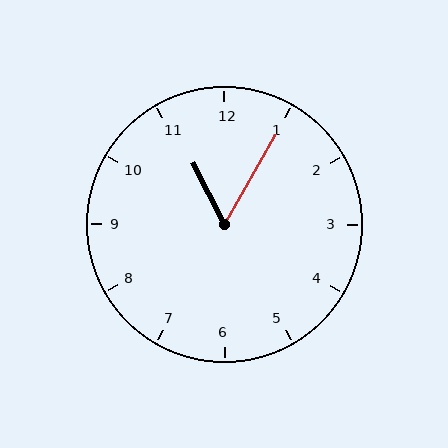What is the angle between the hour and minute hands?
Approximately 58 degrees.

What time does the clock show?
11:05.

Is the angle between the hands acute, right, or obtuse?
It is acute.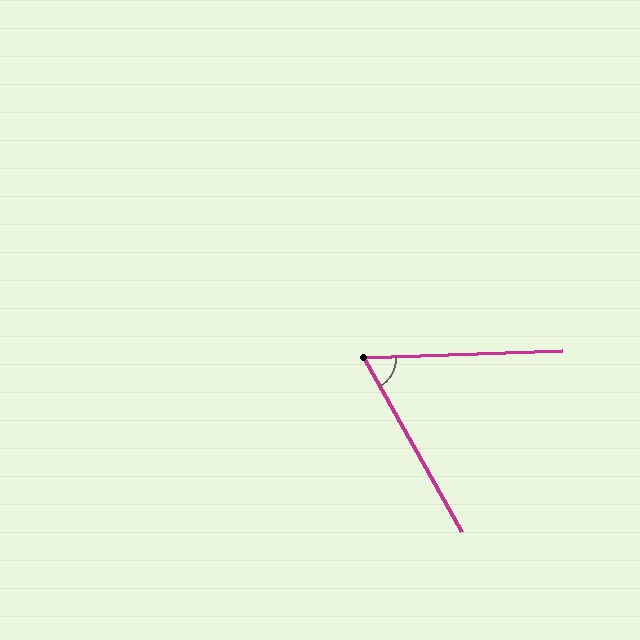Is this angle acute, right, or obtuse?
It is acute.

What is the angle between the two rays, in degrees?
Approximately 63 degrees.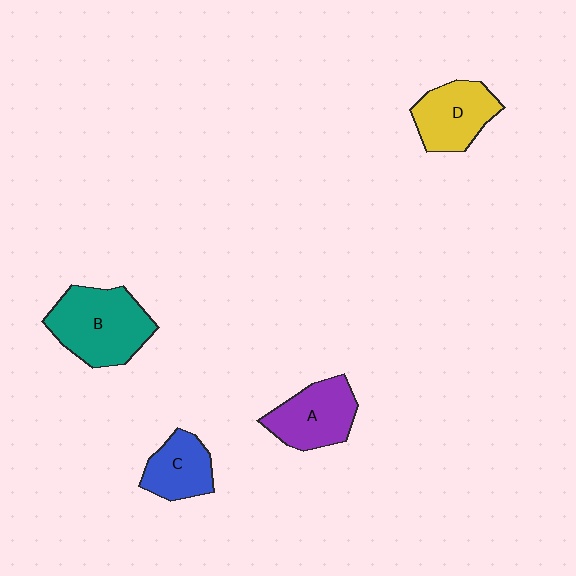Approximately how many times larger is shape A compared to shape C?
Approximately 1.3 times.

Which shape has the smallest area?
Shape C (blue).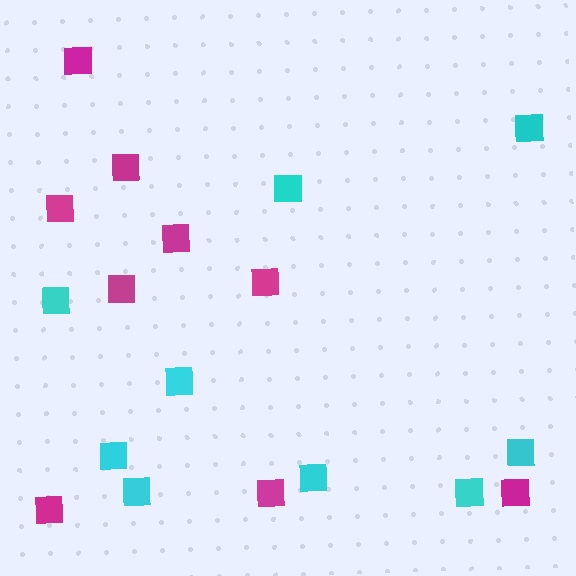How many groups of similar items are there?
There are 2 groups: one group of cyan squares (9) and one group of magenta squares (9).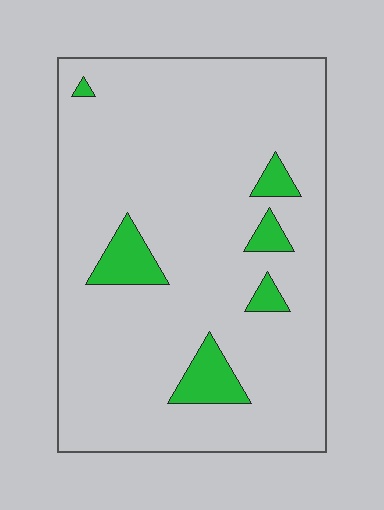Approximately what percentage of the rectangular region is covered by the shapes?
Approximately 10%.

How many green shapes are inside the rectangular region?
6.